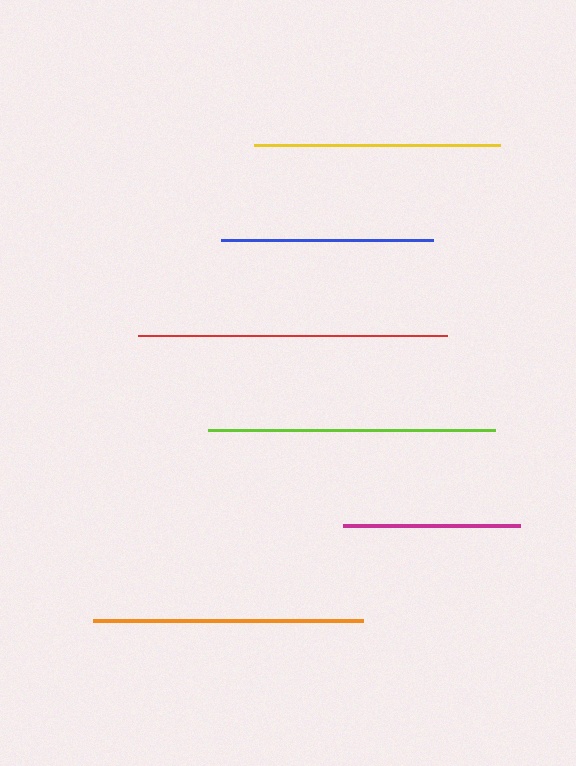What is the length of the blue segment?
The blue segment is approximately 212 pixels long.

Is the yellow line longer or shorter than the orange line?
The orange line is longer than the yellow line.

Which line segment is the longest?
The red line is the longest at approximately 309 pixels.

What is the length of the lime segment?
The lime segment is approximately 287 pixels long.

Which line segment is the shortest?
The magenta line is the shortest at approximately 176 pixels.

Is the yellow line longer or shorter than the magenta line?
The yellow line is longer than the magenta line.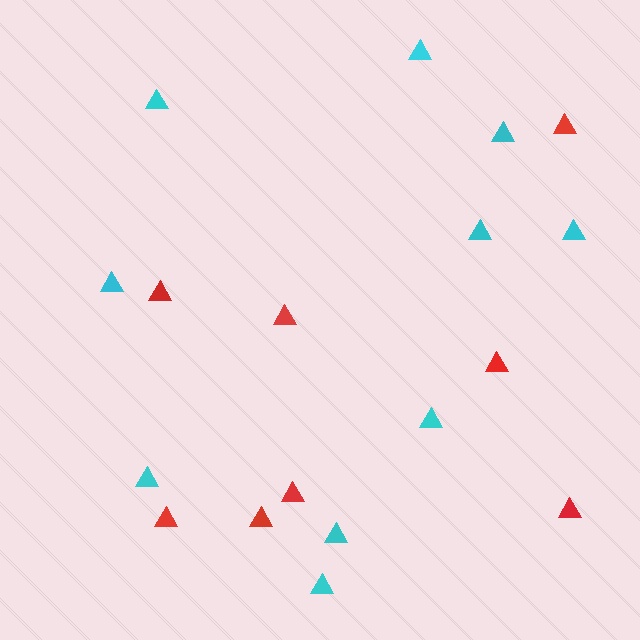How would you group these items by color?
There are 2 groups: one group of red triangles (8) and one group of cyan triangles (10).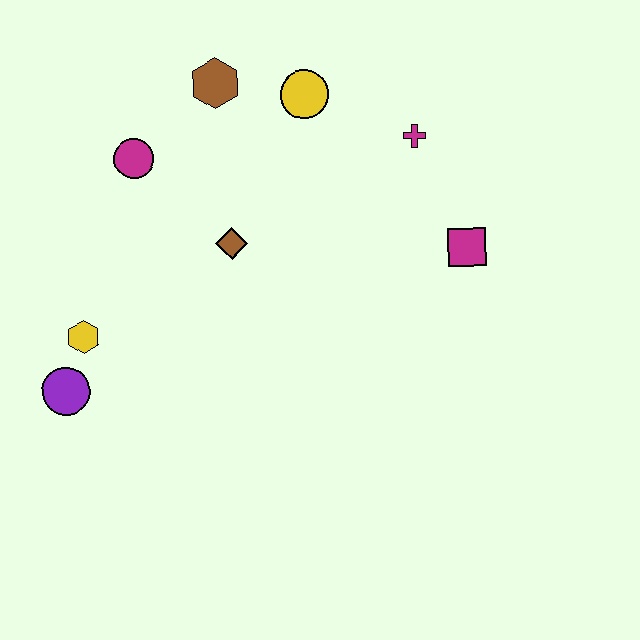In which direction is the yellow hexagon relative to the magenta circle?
The yellow hexagon is below the magenta circle.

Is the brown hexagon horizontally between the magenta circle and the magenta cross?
Yes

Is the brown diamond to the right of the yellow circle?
No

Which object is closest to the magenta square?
The magenta cross is closest to the magenta square.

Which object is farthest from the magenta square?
The purple circle is farthest from the magenta square.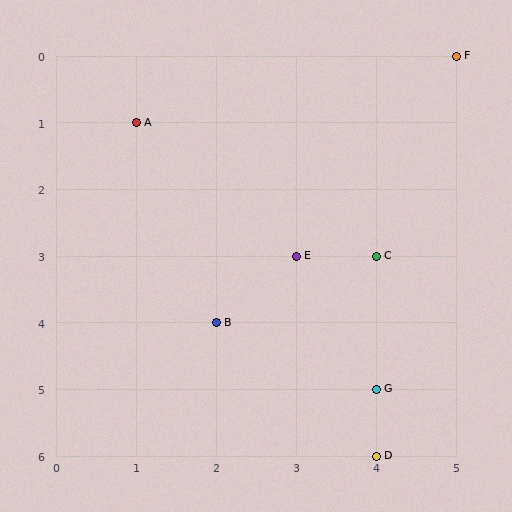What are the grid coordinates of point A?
Point A is at grid coordinates (1, 1).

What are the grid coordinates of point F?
Point F is at grid coordinates (5, 0).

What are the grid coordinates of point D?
Point D is at grid coordinates (4, 6).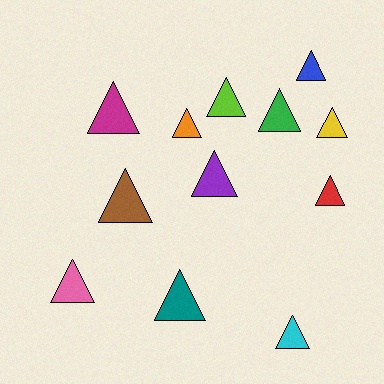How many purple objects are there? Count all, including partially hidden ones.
There is 1 purple object.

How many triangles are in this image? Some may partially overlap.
There are 12 triangles.